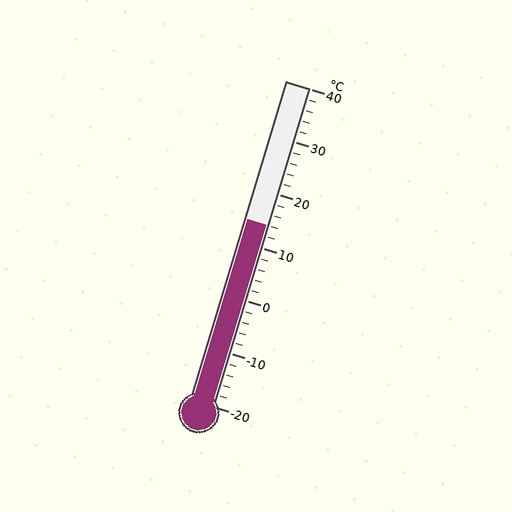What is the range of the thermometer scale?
The thermometer scale ranges from -20°C to 40°C.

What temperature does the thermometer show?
The thermometer shows approximately 14°C.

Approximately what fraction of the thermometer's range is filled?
The thermometer is filled to approximately 55% of its range.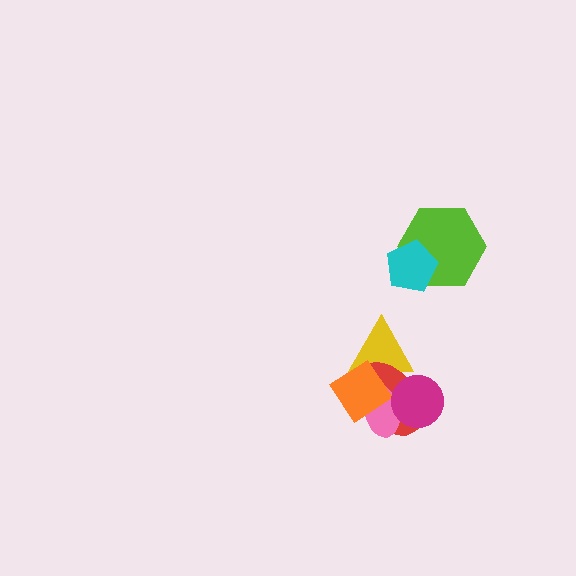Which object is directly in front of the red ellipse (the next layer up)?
The pink ellipse is directly in front of the red ellipse.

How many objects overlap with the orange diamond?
3 objects overlap with the orange diamond.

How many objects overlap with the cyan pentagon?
1 object overlaps with the cyan pentagon.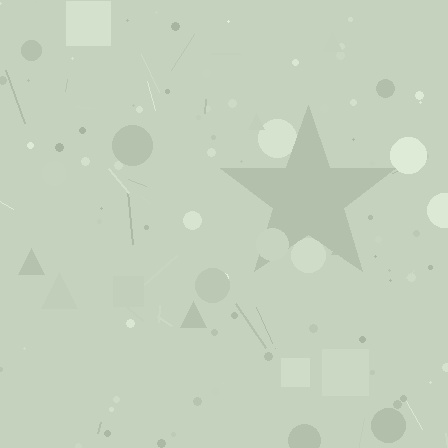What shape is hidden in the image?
A star is hidden in the image.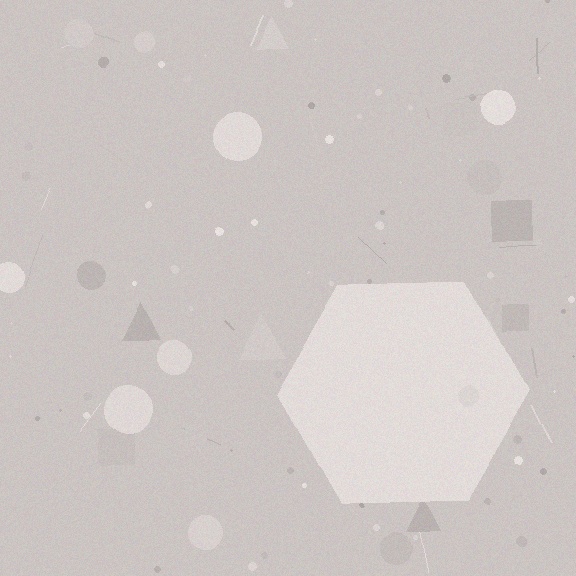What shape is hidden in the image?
A hexagon is hidden in the image.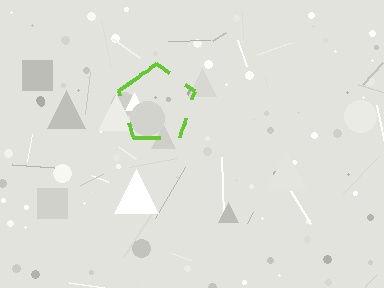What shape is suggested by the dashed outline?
The dashed outline suggests a pentagon.